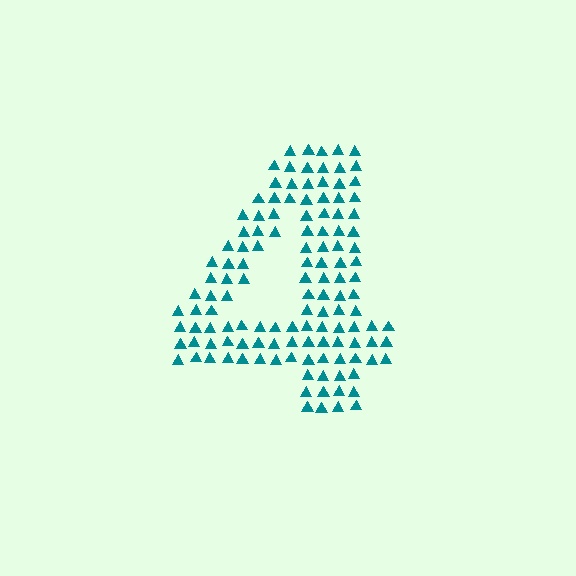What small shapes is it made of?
It is made of small triangles.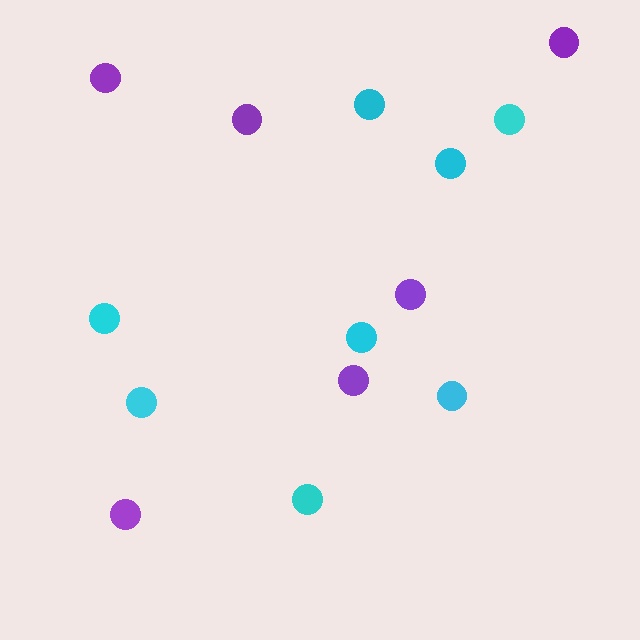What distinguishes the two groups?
There are 2 groups: one group of cyan circles (8) and one group of purple circles (6).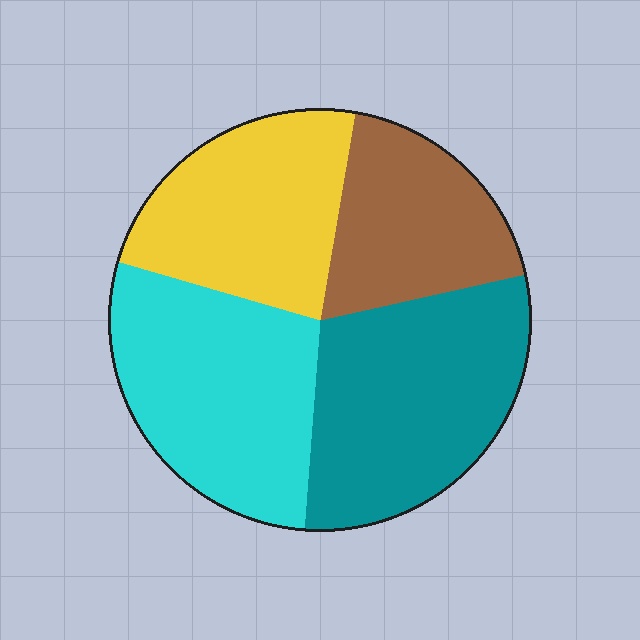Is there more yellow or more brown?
Yellow.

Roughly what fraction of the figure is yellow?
Yellow covers around 25% of the figure.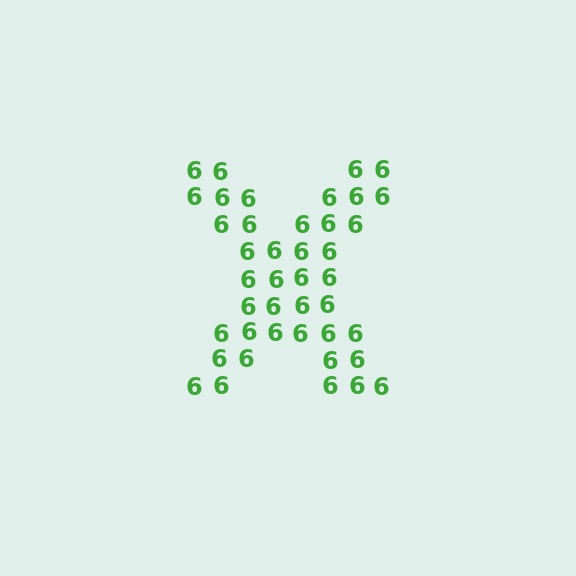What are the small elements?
The small elements are digit 6's.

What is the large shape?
The large shape is the letter X.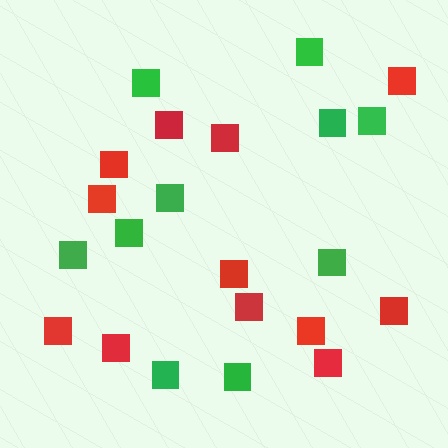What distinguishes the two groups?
There are 2 groups: one group of green squares (10) and one group of red squares (12).